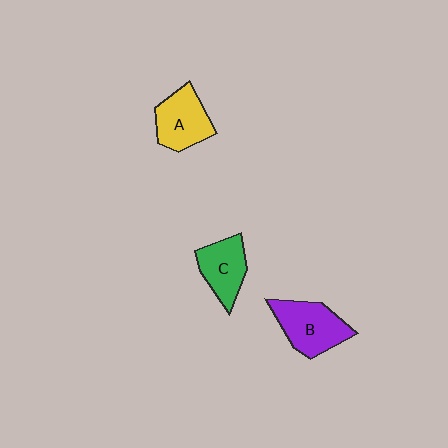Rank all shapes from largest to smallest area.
From largest to smallest: B (purple), A (yellow), C (green).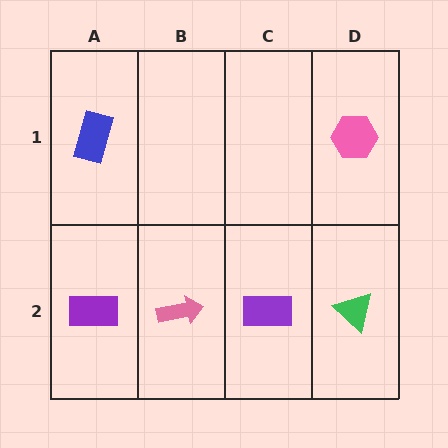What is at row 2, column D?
A green triangle.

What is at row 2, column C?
A purple rectangle.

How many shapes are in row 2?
4 shapes.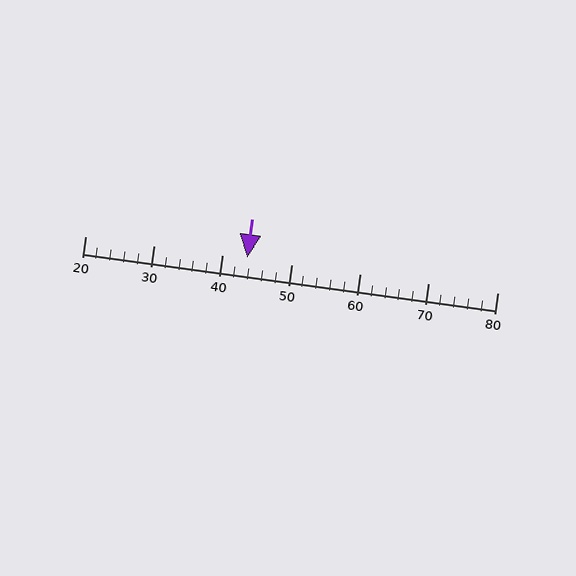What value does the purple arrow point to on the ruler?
The purple arrow points to approximately 44.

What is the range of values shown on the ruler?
The ruler shows values from 20 to 80.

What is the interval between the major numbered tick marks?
The major tick marks are spaced 10 units apart.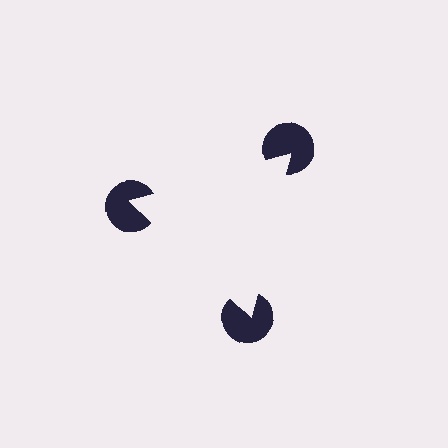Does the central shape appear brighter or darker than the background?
It typically appears slightly brighter than the background, even though no actual brightness change is drawn.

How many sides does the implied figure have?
3 sides.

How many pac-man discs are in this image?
There are 3 — one at each vertex of the illusory triangle.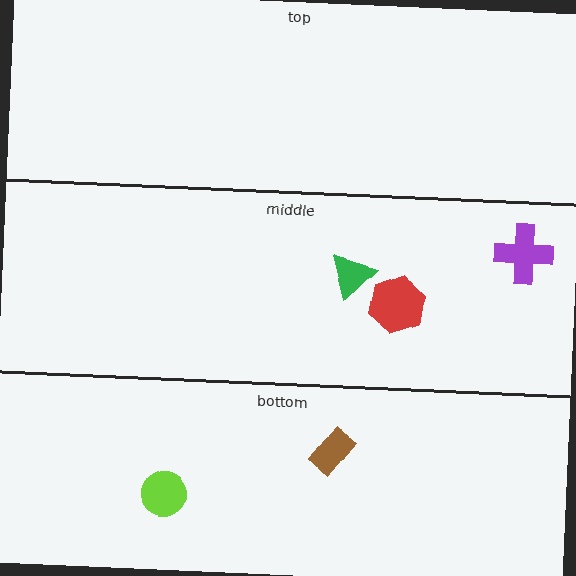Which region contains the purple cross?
The middle region.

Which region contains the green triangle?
The middle region.